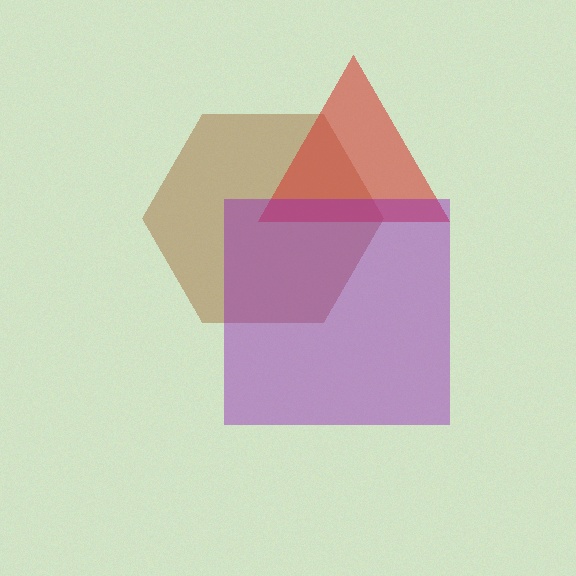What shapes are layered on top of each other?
The layered shapes are: a brown hexagon, a red triangle, a purple square.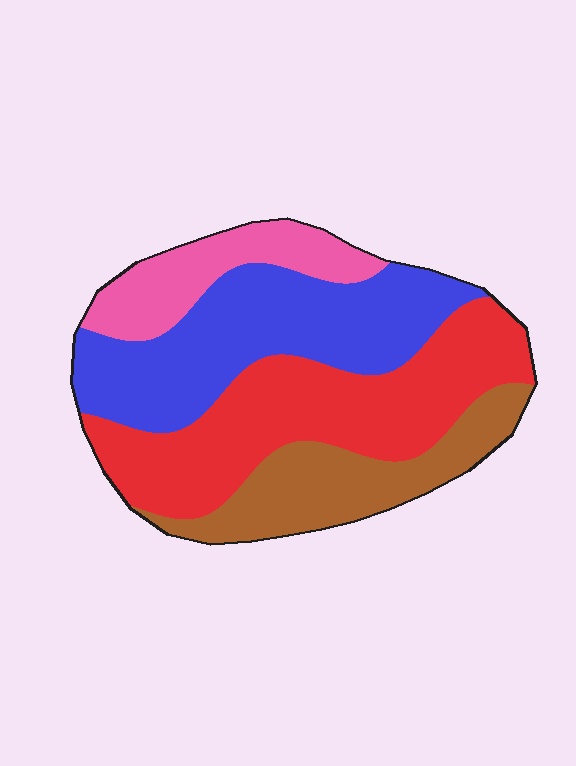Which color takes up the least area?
Pink, at roughly 15%.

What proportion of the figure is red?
Red takes up between a third and a half of the figure.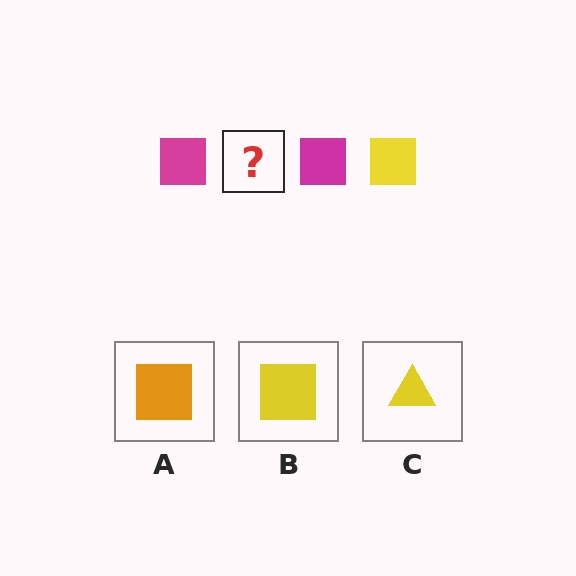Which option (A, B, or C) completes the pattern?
B.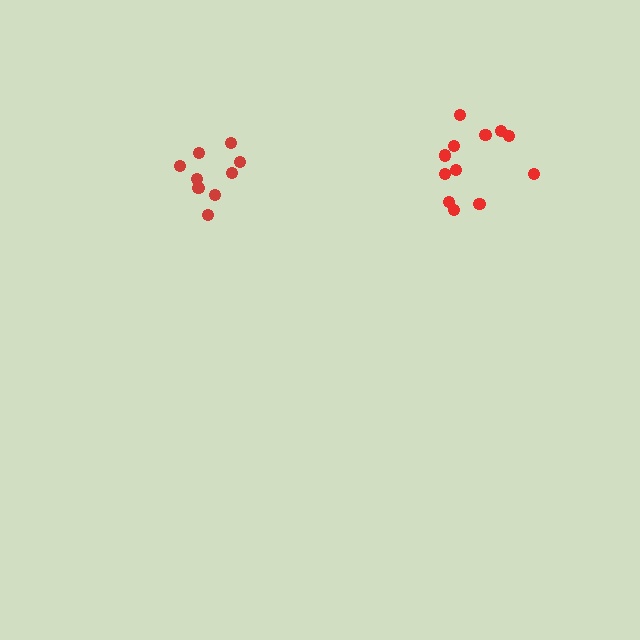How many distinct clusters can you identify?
There are 2 distinct clusters.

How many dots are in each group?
Group 1: 12 dots, Group 2: 10 dots (22 total).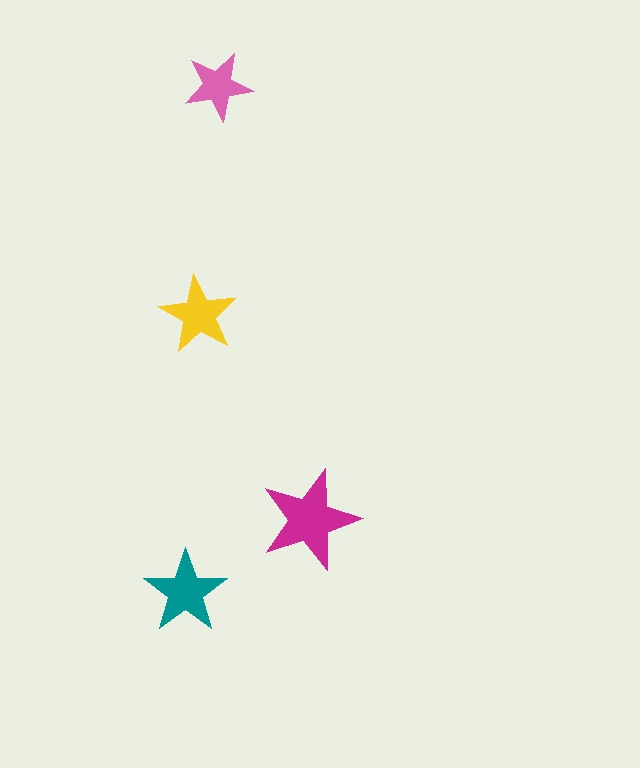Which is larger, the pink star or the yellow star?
The yellow one.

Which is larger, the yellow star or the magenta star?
The magenta one.